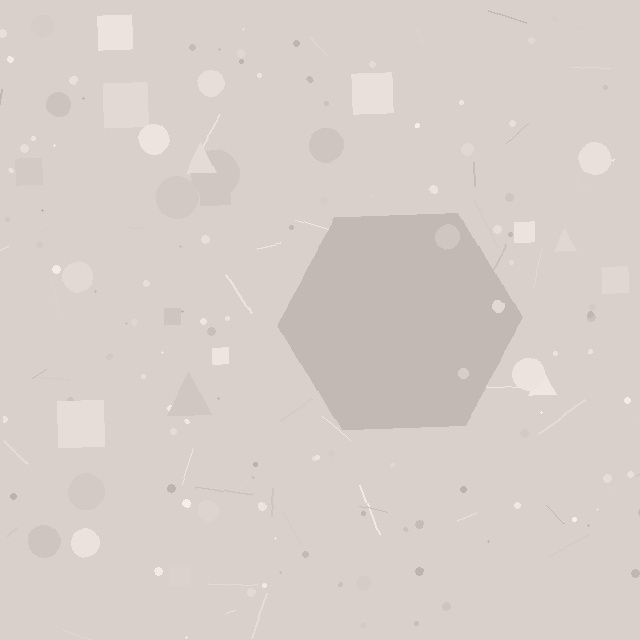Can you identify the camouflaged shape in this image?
The camouflaged shape is a hexagon.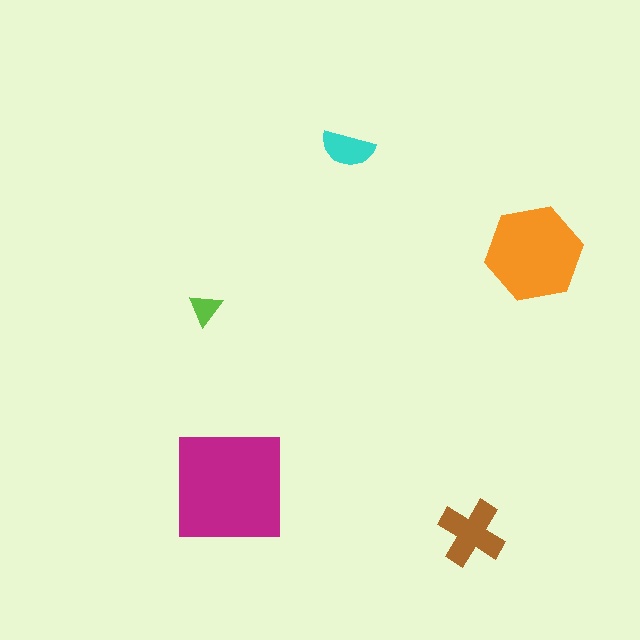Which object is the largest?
The magenta square.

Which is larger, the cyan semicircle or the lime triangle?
The cyan semicircle.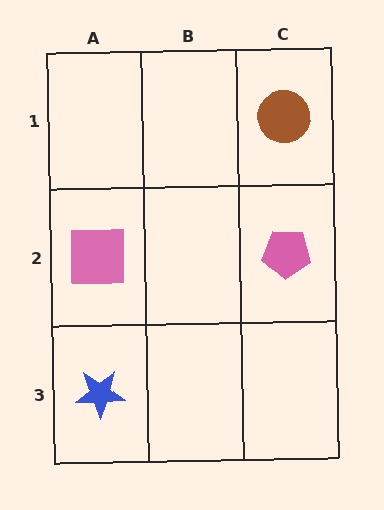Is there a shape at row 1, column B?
No, that cell is empty.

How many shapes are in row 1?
1 shape.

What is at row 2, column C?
A pink pentagon.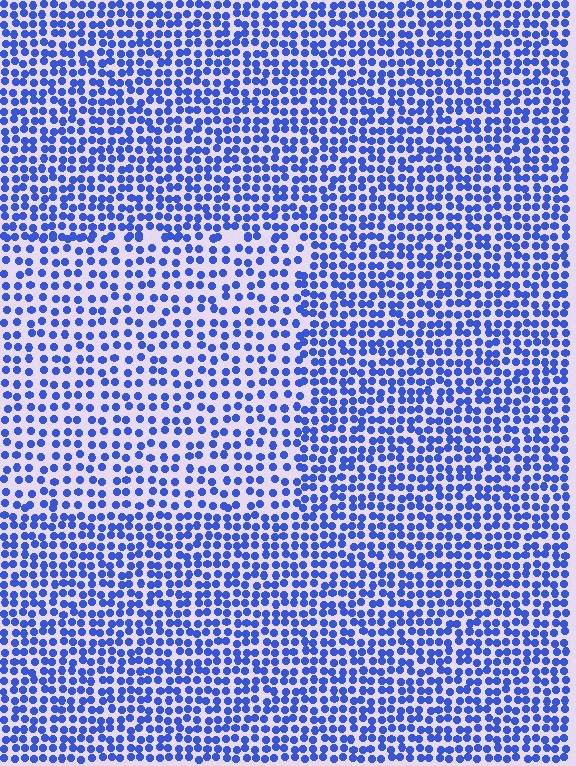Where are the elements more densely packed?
The elements are more densely packed outside the rectangle boundary.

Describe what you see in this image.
The image contains small blue elements arranged at two different densities. A rectangle-shaped region is visible where the elements are less densely packed than the surrounding area.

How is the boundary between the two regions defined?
The boundary is defined by a change in element density (approximately 1.6x ratio). All elements are the same color, size, and shape.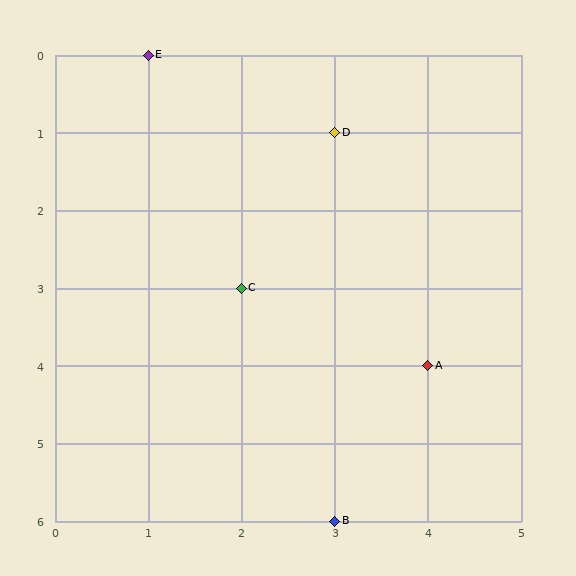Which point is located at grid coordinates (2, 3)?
Point C is at (2, 3).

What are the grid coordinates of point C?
Point C is at grid coordinates (2, 3).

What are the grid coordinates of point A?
Point A is at grid coordinates (4, 4).